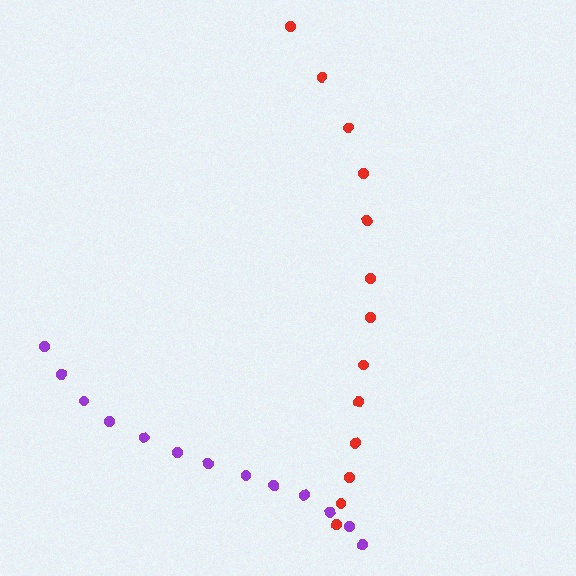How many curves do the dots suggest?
There are 2 distinct paths.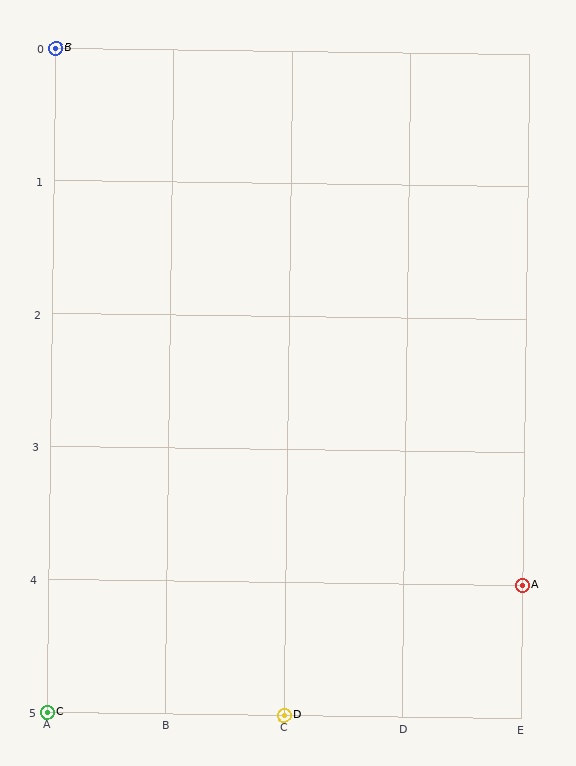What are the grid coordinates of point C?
Point C is at grid coordinates (A, 5).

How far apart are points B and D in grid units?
Points B and D are 2 columns and 5 rows apart (about 5.4 grid units diagonally).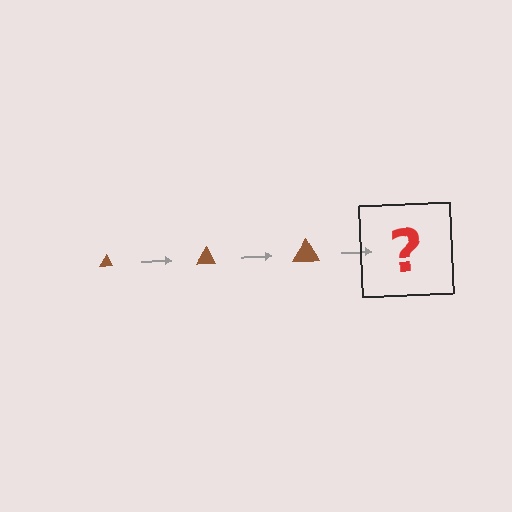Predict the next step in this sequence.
The next step is a brown triangle, larger than the previous one.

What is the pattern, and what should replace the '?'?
The pattern is that the triangle gets progressively larger each step. The '?' should be a brown triangle, larger than the previous one.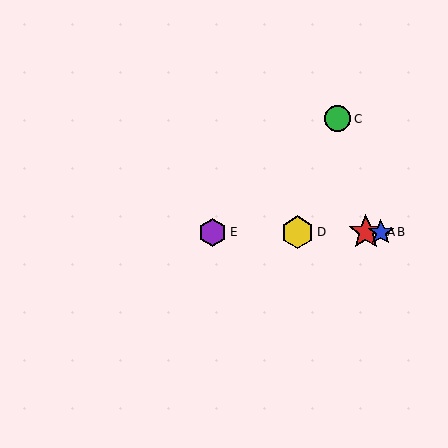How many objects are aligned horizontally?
4 objects (A, B, D, E) are aligned horizontally.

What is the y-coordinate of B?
Object B is at y≈232.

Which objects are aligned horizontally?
Objects A, B, D, E are aligned horizontally.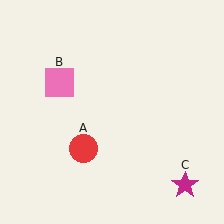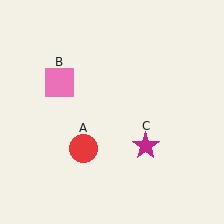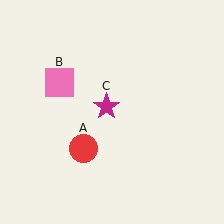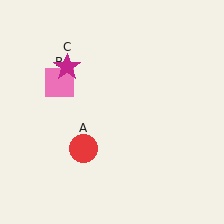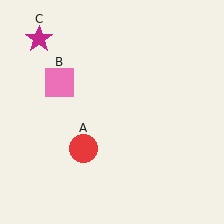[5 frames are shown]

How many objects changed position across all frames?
1 object changed position: magenta star (object C).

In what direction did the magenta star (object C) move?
The magenta star (object C) moved up and to the left.